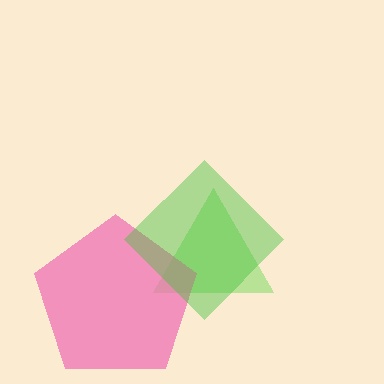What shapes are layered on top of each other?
The layered shapes are: a lime triangle, a pink pentagon, a green diamond.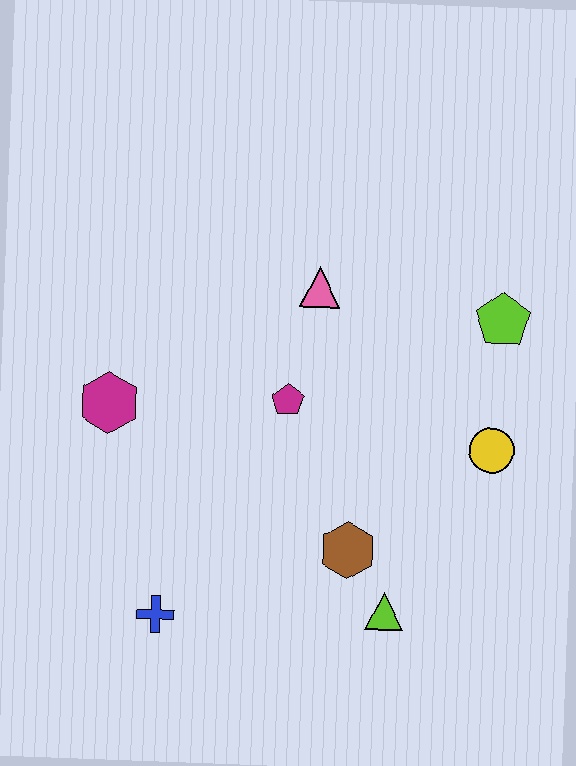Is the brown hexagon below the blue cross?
No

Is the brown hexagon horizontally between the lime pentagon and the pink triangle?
Yes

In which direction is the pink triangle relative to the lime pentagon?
The pink triangle is to the left of the lime pentagon.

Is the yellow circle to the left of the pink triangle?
No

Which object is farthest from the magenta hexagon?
The lime pentagon is farthest from the magenta hexagon.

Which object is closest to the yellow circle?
The lime pentagon is closest to the yellow circle.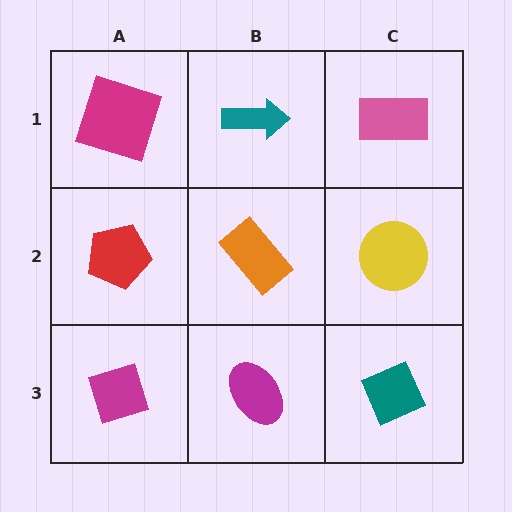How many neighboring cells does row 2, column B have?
4.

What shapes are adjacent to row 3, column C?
A yellow circle (row 2, column C), a magenta ellipse (row 3, column B).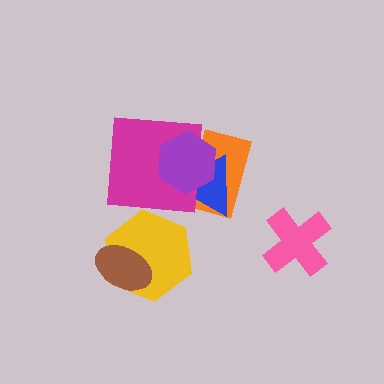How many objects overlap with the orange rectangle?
3 objects overlap with the orange rectangle.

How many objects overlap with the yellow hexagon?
1 object overlaps with the yellow hexagon.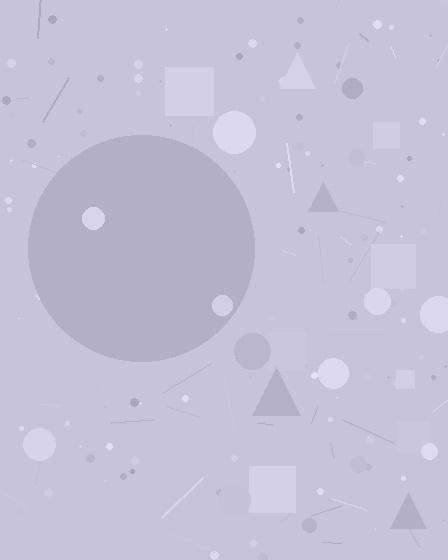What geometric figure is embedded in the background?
A circle is embedded in the background.